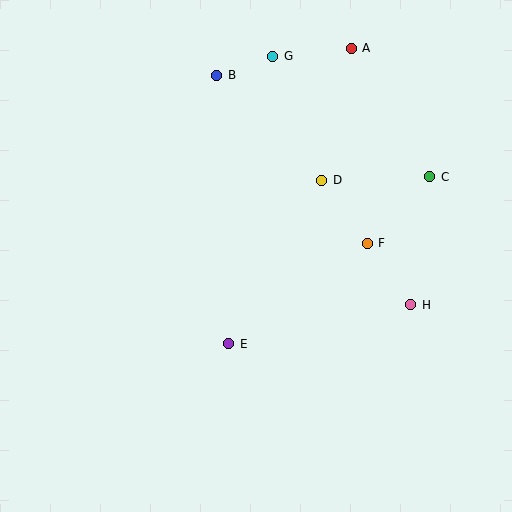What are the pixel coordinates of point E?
Point E is at (229, 344).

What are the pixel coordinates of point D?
Point D is at (322, 180).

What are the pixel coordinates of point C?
Point C is at (430, 177).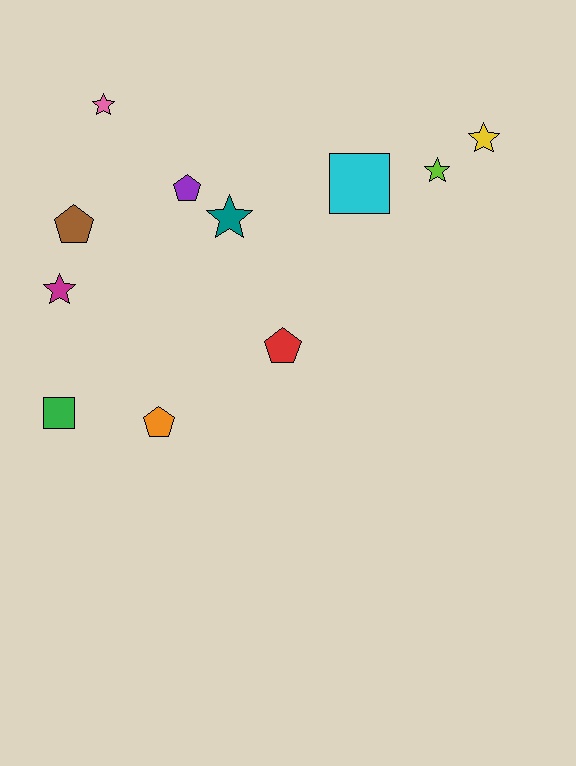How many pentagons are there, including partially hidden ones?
There are 4 pentagons.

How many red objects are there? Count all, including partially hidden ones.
There is 1 red object.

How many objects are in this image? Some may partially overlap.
There are 11 objects.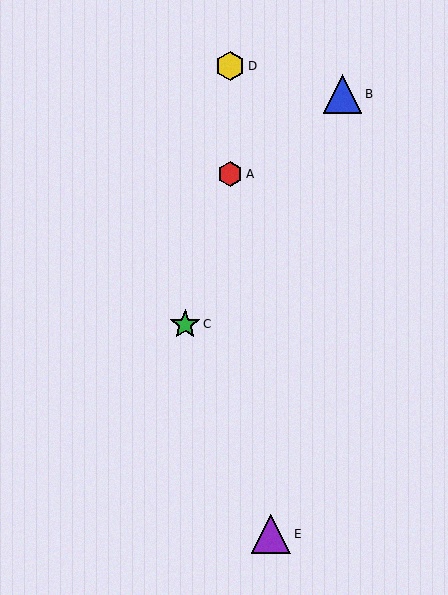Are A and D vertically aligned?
Yes, both are at x≈230.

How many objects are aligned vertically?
2 objects (A, D) are aligned vertically.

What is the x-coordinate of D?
Object D is at x≈230.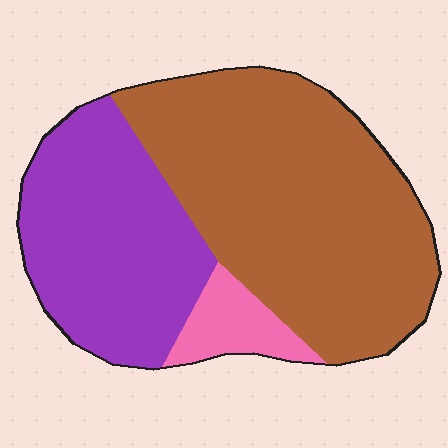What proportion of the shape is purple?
Purple covers roughly 35% of the shape.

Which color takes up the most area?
Brown, at roughly 55%.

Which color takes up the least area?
Pink, at roughly 10%.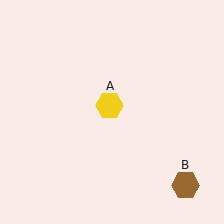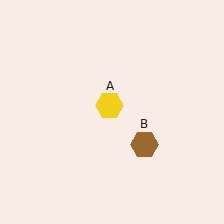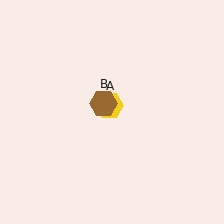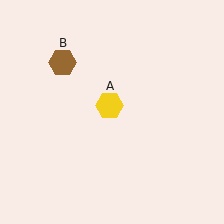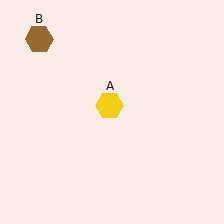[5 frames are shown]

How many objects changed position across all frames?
1 object changed position: brown hexagon (object B).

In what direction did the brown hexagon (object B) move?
The brown hexagon (object B) moved up and to the left.